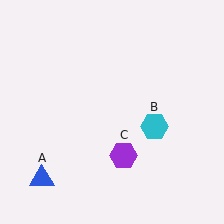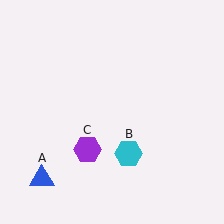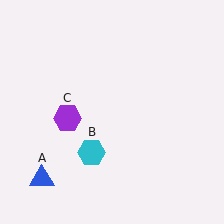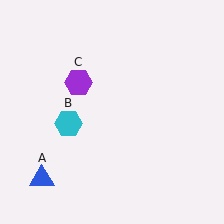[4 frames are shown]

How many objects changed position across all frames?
2 objects changed position: cyan hexagon (object B), purple hexagon (object C).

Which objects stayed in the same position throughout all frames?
Blue triangle (object A) remained stationary.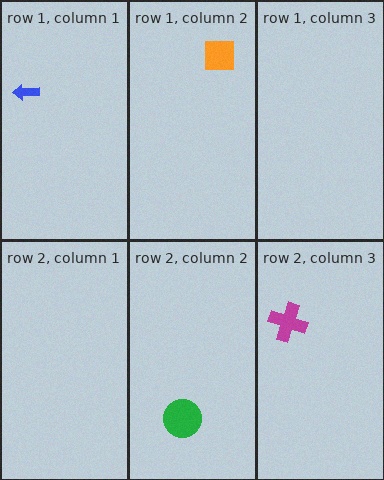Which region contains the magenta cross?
The row 2, column 3 region.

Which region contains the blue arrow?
The row 1, column 1 region.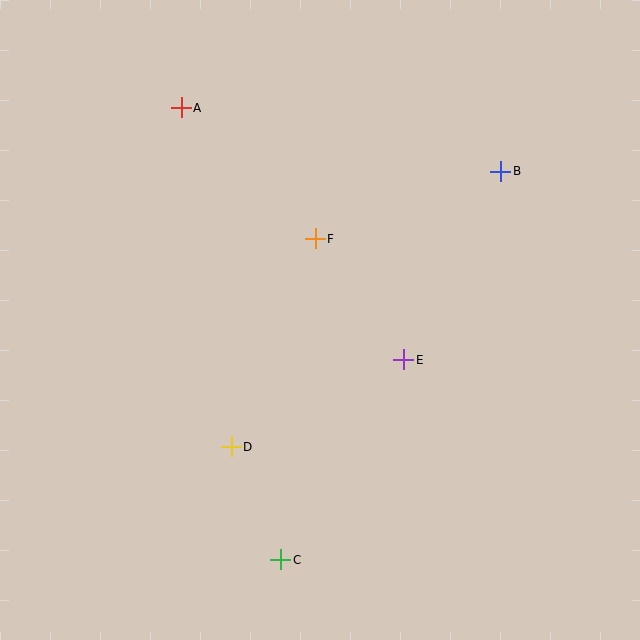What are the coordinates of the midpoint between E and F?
The midpoint between E and F is at (359, 299).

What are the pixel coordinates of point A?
Point A is at (181, 108).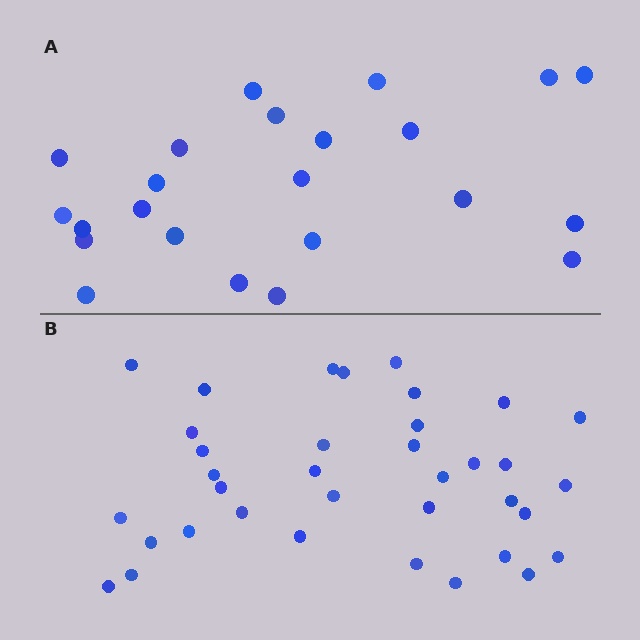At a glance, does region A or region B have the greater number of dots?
Region B (the bottom region) has more dots.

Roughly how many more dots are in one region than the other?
Region B has approximately 15 more dots than region A.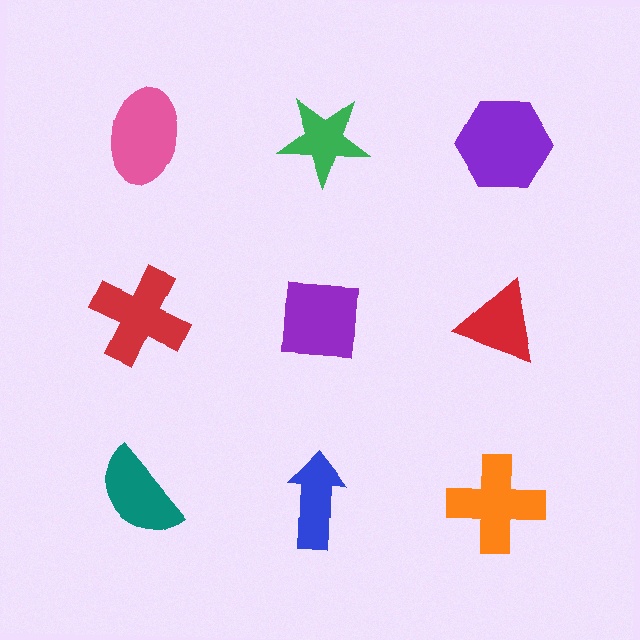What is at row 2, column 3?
A red triangle.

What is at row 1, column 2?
A green star.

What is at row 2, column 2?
A purple square.